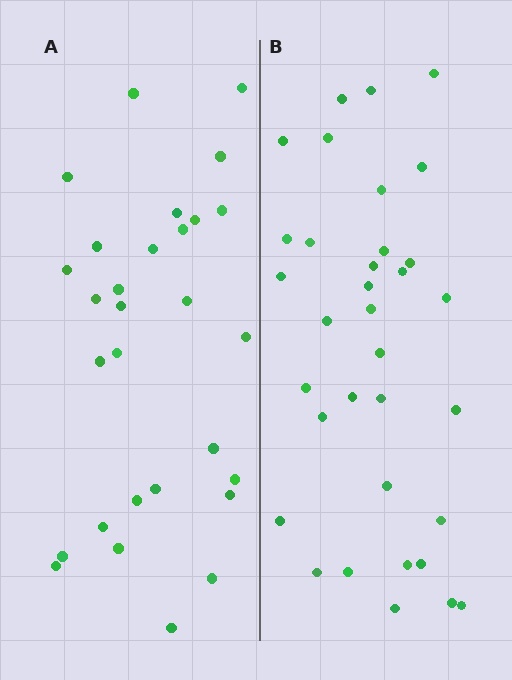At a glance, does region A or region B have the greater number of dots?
Region B (the right region) has more dots.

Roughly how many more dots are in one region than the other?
Region B has about 5 more dots than region A.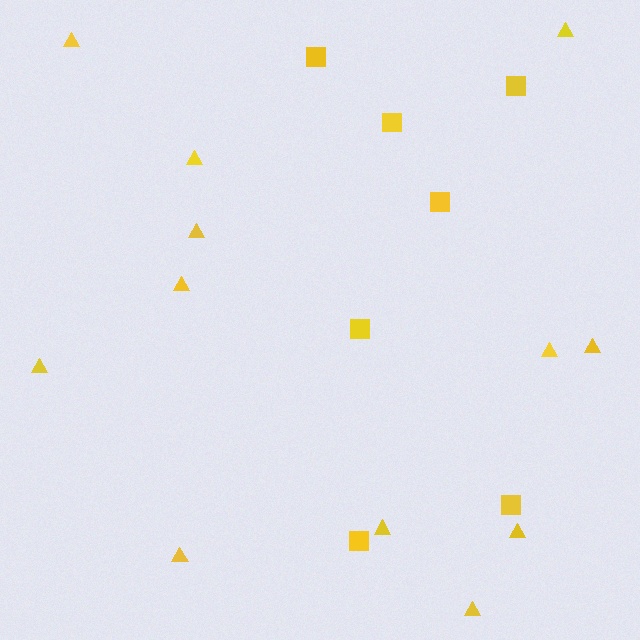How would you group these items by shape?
There are 2 groups: one group of squares (7) and one group of triangles (12).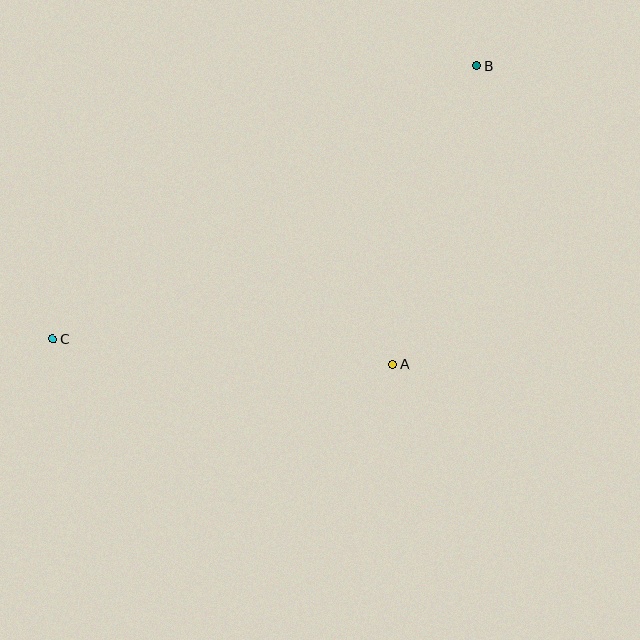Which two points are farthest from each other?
Points B and C are farthest from each other.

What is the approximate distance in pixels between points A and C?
The distance between A and C is approximately 341 pixels.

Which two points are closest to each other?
Points A and B are closest to each other.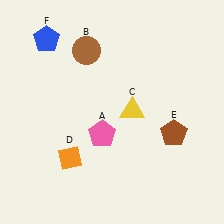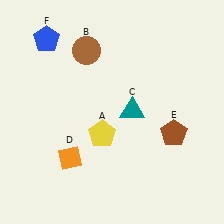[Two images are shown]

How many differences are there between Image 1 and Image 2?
There are 2 differences between the two images.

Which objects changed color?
A changed from pink to yellow. C changed from yellow to teal.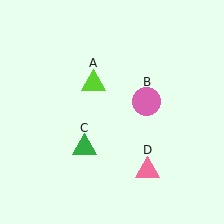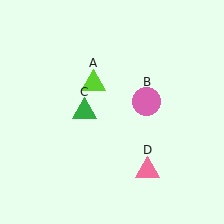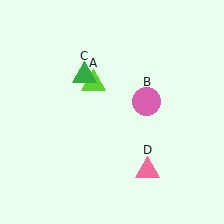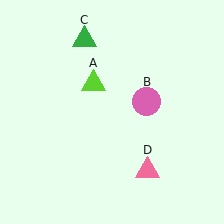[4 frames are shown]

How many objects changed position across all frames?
1 object changed position: green triangle (object C).